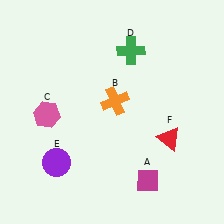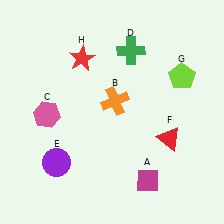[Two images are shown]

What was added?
A lime pentagon (G), a red star (H) were added in Image 2.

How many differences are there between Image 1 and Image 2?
There are 2 differences between the two images.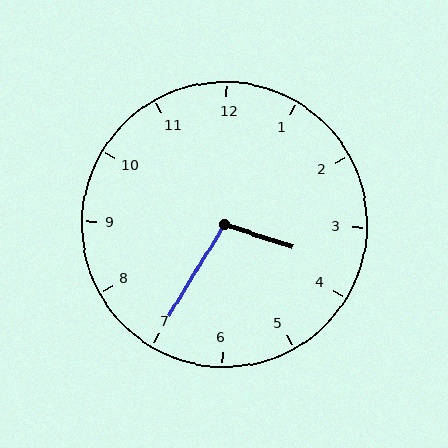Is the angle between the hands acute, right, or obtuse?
It is obtuse.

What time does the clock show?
3:35.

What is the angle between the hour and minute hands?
Approximately 102 degrees.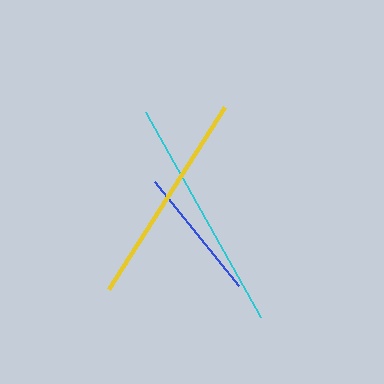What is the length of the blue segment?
The blue segment is approximately 133 pixels long.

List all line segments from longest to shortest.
From longest to shortest: cyan, yellow, blue.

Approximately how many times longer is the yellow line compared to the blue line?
The yellow line is approximately 1.6 times the length of the blue line.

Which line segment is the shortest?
The blue line is the shortest at approximately 133 pixels.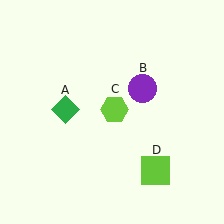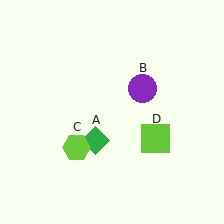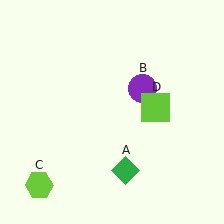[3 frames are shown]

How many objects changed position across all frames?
3 objects changed position: green diamond (object A), lime hexagon (object C), lime square (object D).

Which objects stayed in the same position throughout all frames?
Purple circle (object B) remained stationary.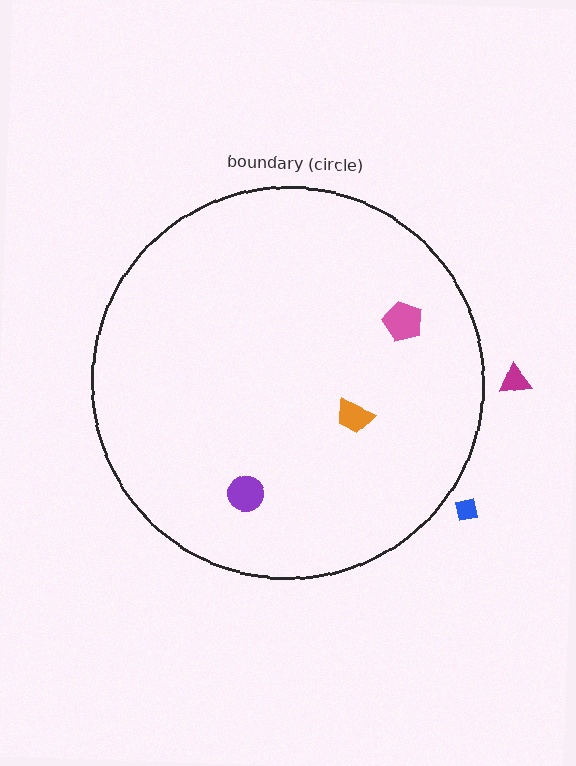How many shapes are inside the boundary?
3 inside, 2 outside.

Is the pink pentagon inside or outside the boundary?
Inside.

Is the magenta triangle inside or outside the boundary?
Outside.